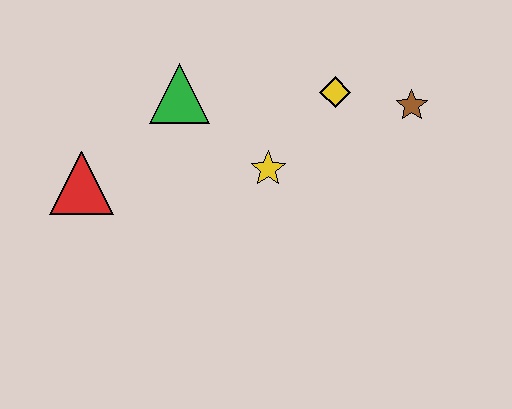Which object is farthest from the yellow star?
The red triangle is farthest from the yellow star.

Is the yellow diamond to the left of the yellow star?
No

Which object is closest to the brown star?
The yellow diamond is closest to the brown star.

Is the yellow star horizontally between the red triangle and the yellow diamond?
Yes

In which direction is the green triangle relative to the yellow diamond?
The green triangle is to the left of the yellow diamond.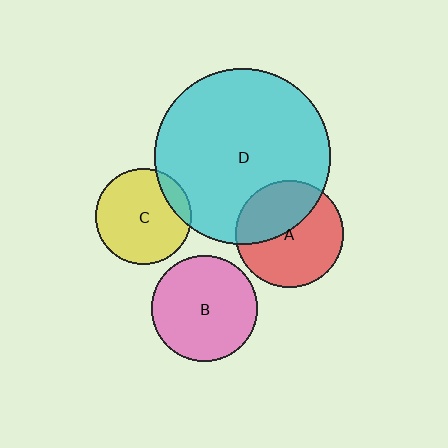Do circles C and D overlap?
Yes.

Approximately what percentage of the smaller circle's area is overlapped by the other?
Approximately 15%.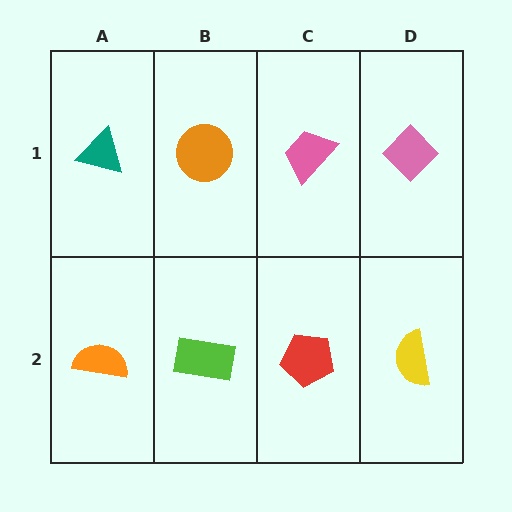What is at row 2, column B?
A lime rectangle.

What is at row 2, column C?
A red pentagon.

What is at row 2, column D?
A yellow semicircle.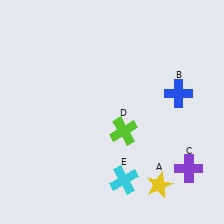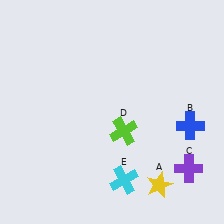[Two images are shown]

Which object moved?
The blue cross (B) moved down.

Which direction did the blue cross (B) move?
The blue cross (B) moved down.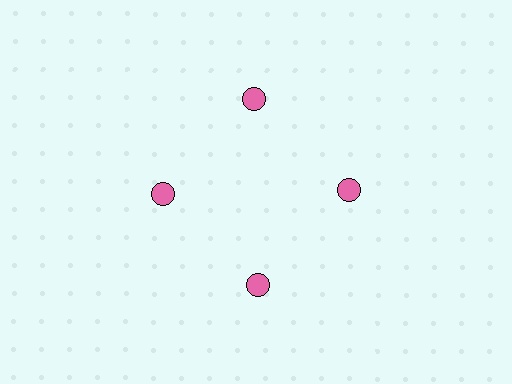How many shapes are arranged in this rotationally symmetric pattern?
There are 4 shapes, arranged in 4 groups of 1.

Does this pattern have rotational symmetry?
Yes, this pattern has 4-fold rotational symmetry. It looks the same after rotating 90 degrees around the center.